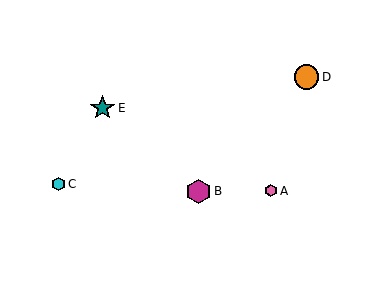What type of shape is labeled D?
Shape D is an orange circle.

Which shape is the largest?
The magenta hexagon (labeled B) is the largest.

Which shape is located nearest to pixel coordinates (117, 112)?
The teal star (labeled E) at (102, 108) is nearest to that location.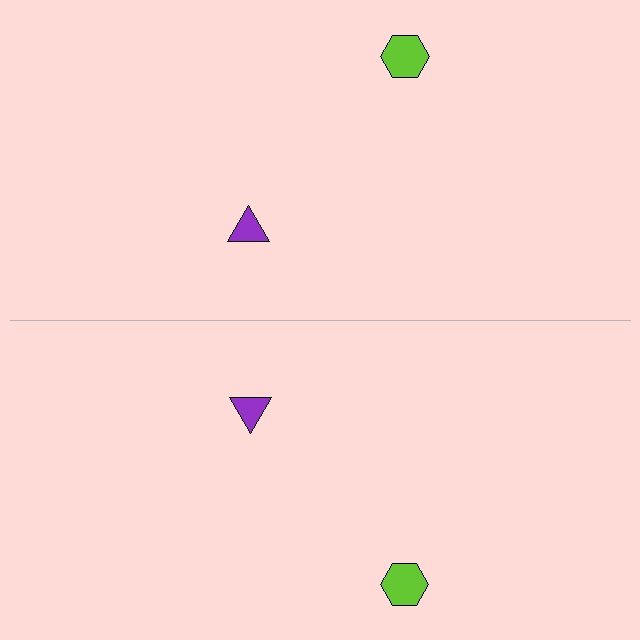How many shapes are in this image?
There are 4 shapes in this image.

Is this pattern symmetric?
Yes, this pattern has bilateral (reflection) symmetry.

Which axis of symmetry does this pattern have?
The pattern has a horizontal axis of symmetry running through the center of the image.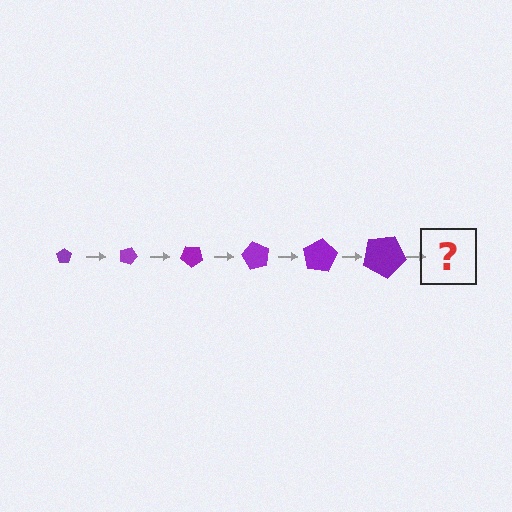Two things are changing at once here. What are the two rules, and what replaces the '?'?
The two rules are that the pentagon grows larger each step and it rotates 20 degrees each step. The '?' should be a pentagon, larger than the previous one and rotated 120 degrees from the start.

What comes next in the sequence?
The next element should be a pentagon, larger than the previous one and rotated 120 degrees from the start.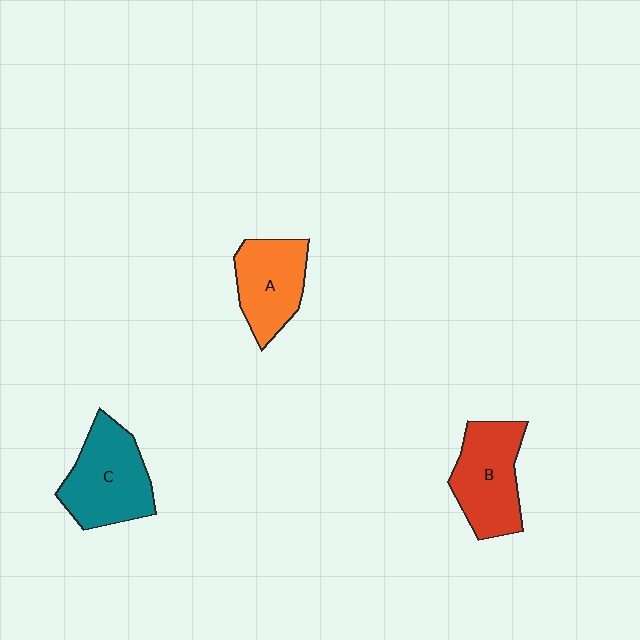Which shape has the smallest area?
Shape A (orange).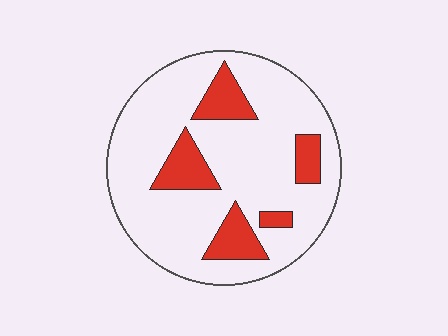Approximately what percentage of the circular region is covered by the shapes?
Approximately 20%.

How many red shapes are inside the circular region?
5.